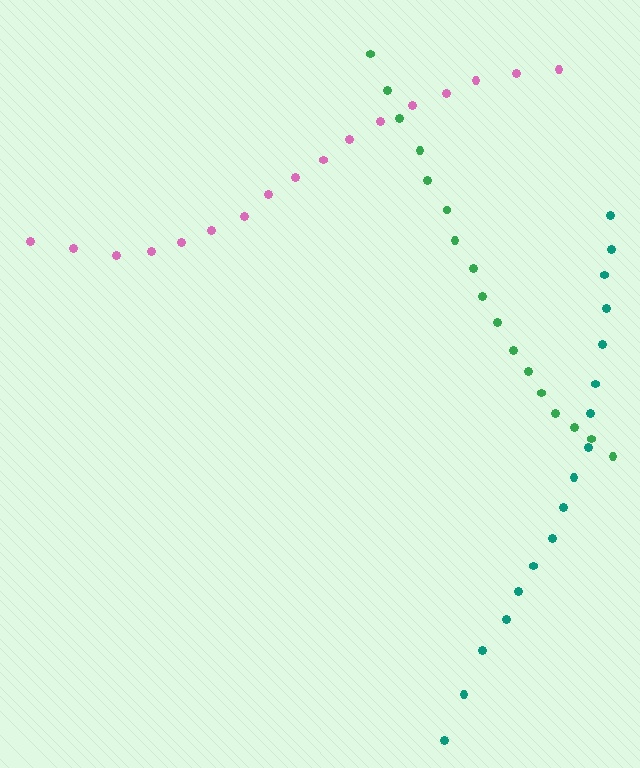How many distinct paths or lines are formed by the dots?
There are 3 distinct paths.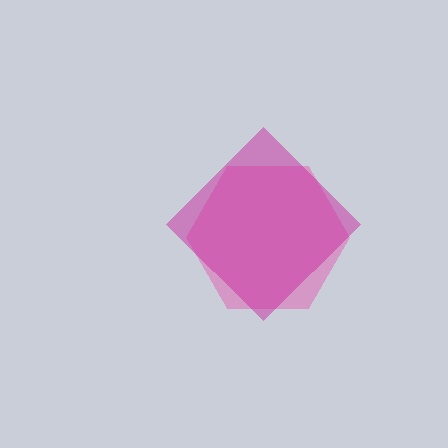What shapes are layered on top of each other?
The layered shapes are: a pink hexagon, a magenta diamond.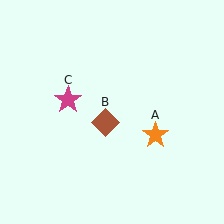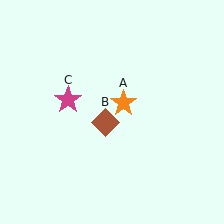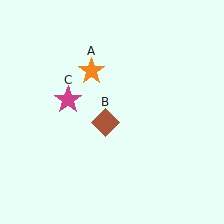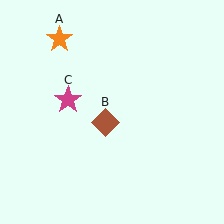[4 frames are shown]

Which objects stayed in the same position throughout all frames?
Brown diamond (object B) and magenta star (object C) remained stationary.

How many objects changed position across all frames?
1 object changed position: orange star (object A).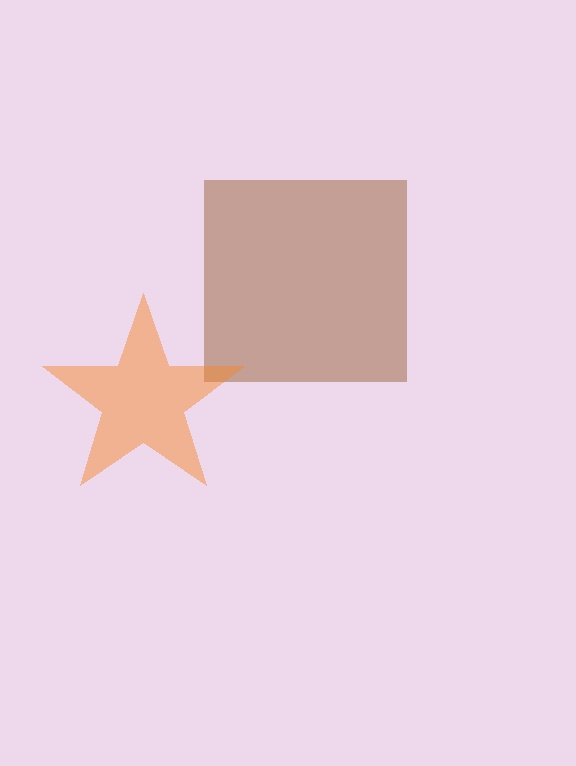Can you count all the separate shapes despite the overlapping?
Yes, there are 2 separate shapes.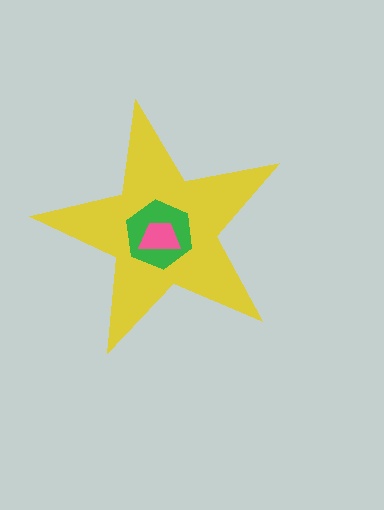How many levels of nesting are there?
3.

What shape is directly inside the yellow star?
The green hexagon.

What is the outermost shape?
The yellow star.